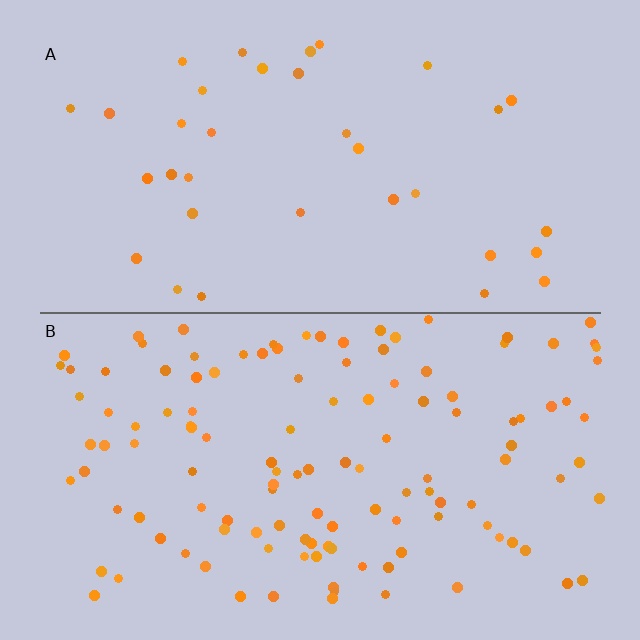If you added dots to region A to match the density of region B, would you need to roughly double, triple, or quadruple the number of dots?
Approximately quadruple.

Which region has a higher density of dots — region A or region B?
B (the bottom).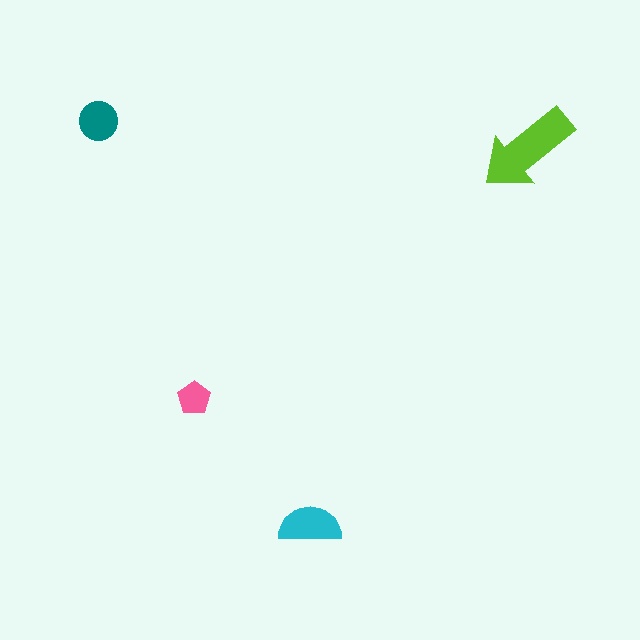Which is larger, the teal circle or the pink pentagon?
The teal circle.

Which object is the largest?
The lime arrow.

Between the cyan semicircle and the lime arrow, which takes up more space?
The lime arrow.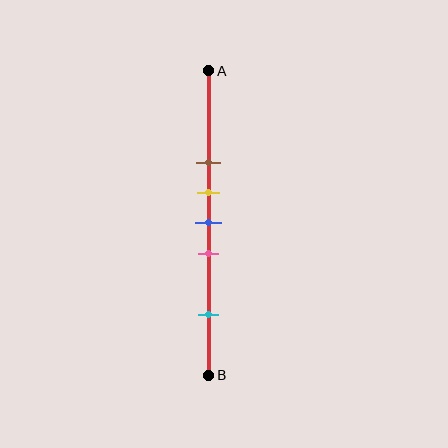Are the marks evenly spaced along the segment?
No, the marks are not evenly spaced.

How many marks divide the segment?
There are 5 marks dividing the segment.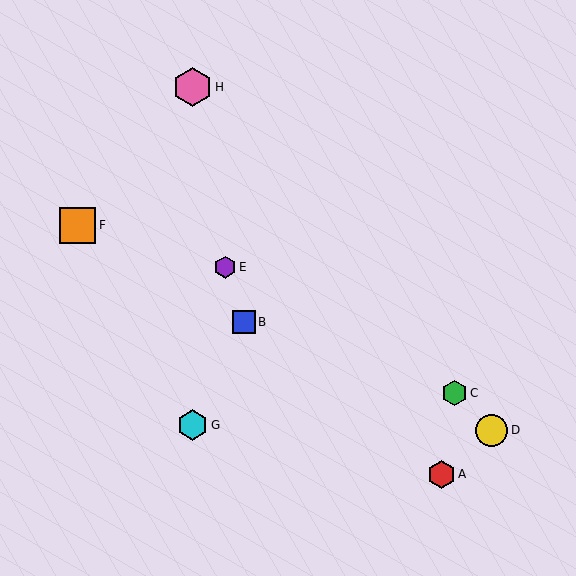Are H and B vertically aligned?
No, H is at x≈192 and B is at x≈244.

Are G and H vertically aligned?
Yes, both are at x≈192.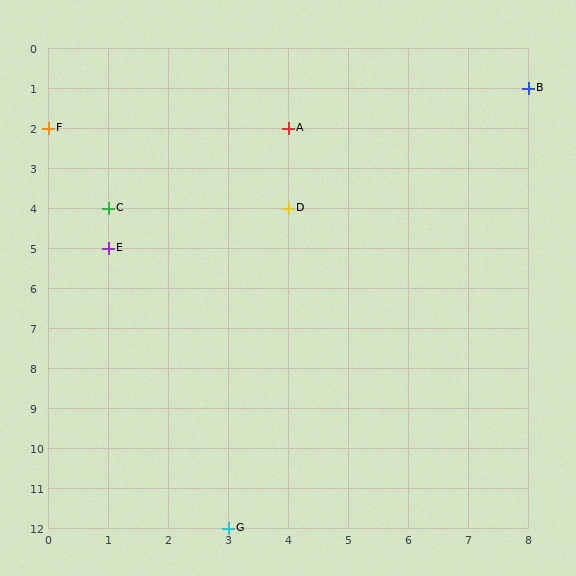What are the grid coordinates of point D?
Point D is at grid coordinates (4, 4).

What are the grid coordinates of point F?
Point F is at grid coordinates (0, 2).